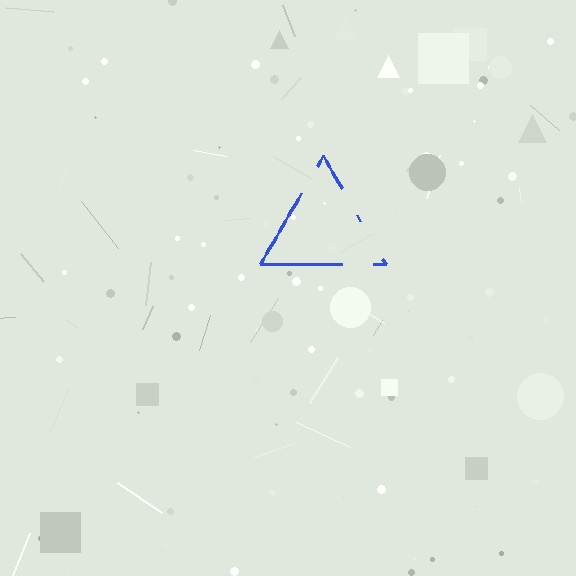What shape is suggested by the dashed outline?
The dashed outline suggests a triangle.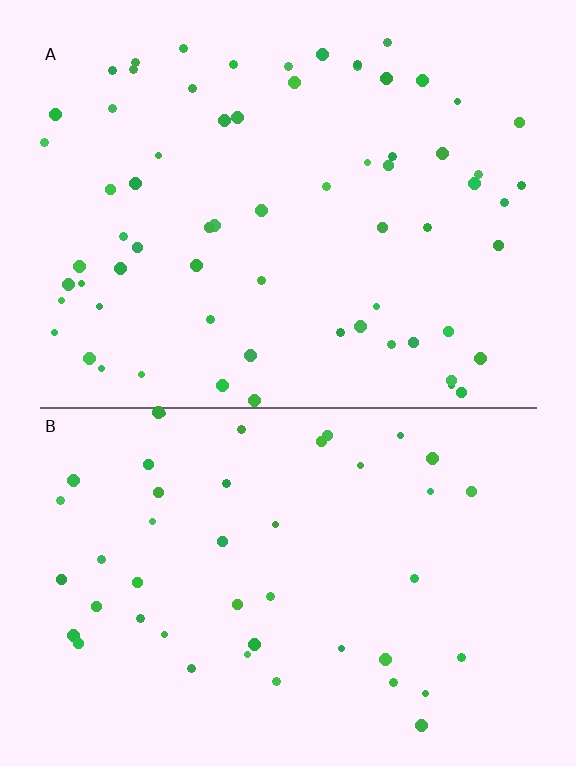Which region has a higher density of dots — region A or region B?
A (the top).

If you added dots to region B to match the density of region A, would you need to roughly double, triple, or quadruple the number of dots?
Approximately double.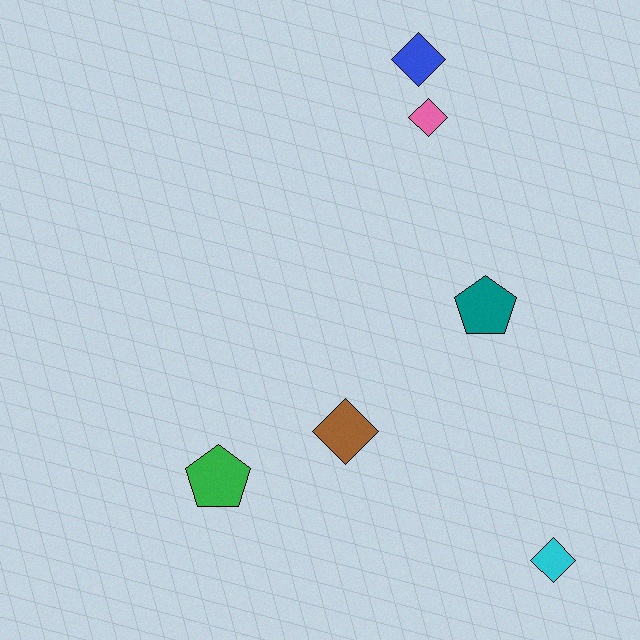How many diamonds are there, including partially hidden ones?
There are 4 diamonds.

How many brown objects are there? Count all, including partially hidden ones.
There is 1 brown object.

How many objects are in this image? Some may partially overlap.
There are 6 objects.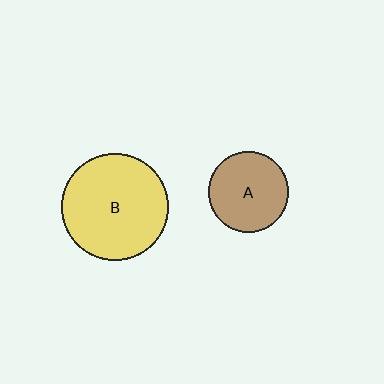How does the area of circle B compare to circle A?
Approximately 1.8 times.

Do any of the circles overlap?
No, none of the circles overlap.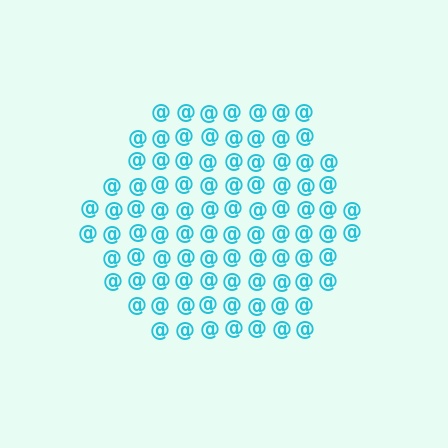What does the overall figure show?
The overall figure shows a hexagon.